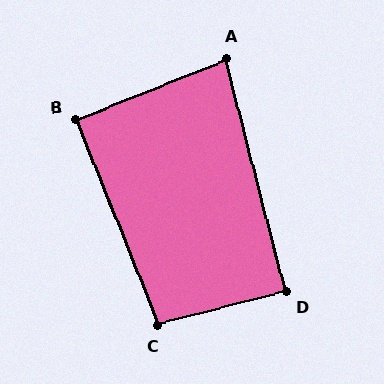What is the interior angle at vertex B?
Approximately 90 degrees (approximately right).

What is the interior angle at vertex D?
Approximately 90 degrees (approximately right).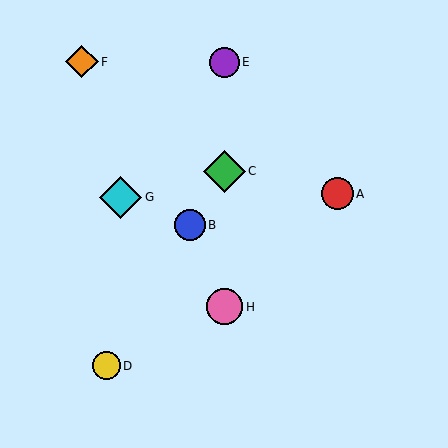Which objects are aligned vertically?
Objects C, E, H are aligned vertically.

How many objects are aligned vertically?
3 objects (C, E, H) are aligned vertically.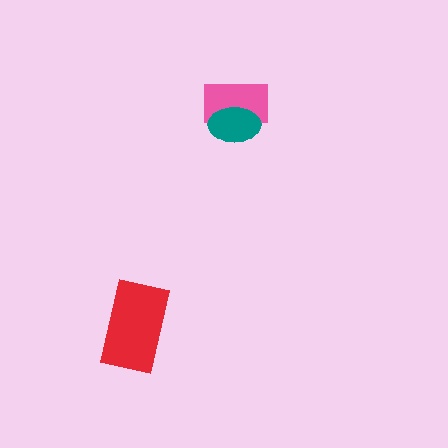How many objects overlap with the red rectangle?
0 objects overlap with the red rectangle.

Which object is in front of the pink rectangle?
The teal ellipse is in front of the pink rectangle.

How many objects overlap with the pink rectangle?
1 object overlaps with the pink rectangle.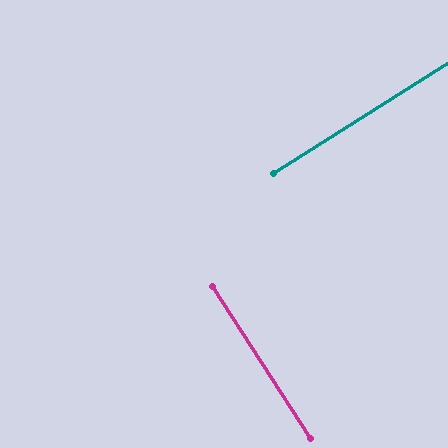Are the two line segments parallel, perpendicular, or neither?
Perpendicular — they meet at approximately 89°.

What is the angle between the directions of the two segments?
Approximately 89 degrees.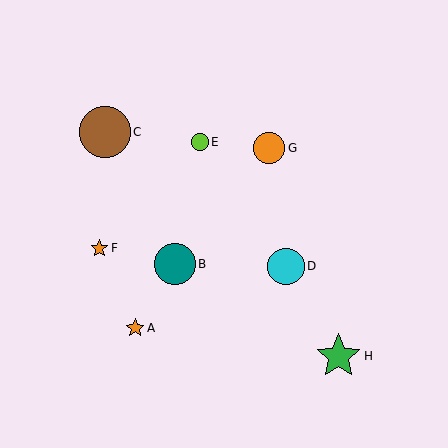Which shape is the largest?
The brown circle (labeled C) is the largest.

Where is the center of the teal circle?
The center of the teal circle is at (175, 264).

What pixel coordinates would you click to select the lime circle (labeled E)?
Click at (200, 142) to select the lime circle E.